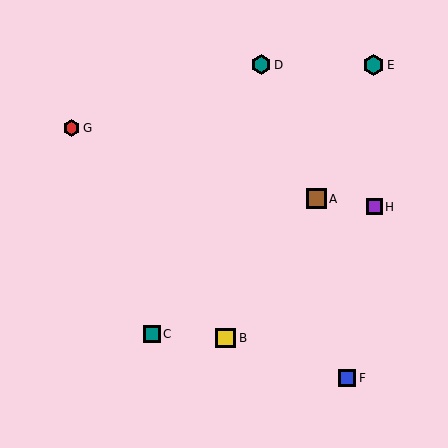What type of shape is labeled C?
Shape C is a teal square.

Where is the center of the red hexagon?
The center of the red hexagon is at (71, 128).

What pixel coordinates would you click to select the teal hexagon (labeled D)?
Click at (261, 65) to select the teal hexagon D.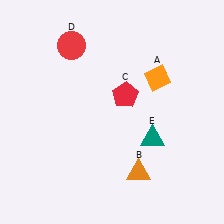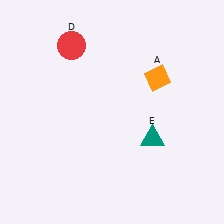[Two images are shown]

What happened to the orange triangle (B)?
The orange triangle (B) was removed in Image 2. It was in the bottom-right area of Image 1.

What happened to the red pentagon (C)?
The red pentagon (C) was removed in Image 2. It was in the top-right area of Image 1.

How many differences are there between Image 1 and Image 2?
There are 2 differences between the two images.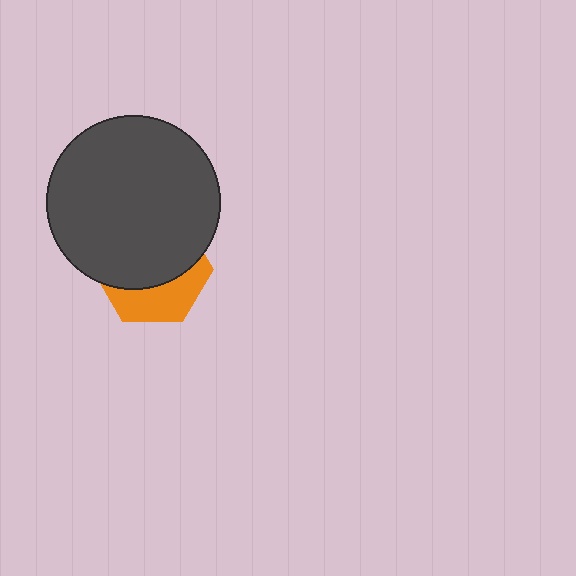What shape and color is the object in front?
The object in front is a dark gray circle.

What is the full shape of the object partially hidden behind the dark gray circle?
The partially hidden object is an orange hexagon.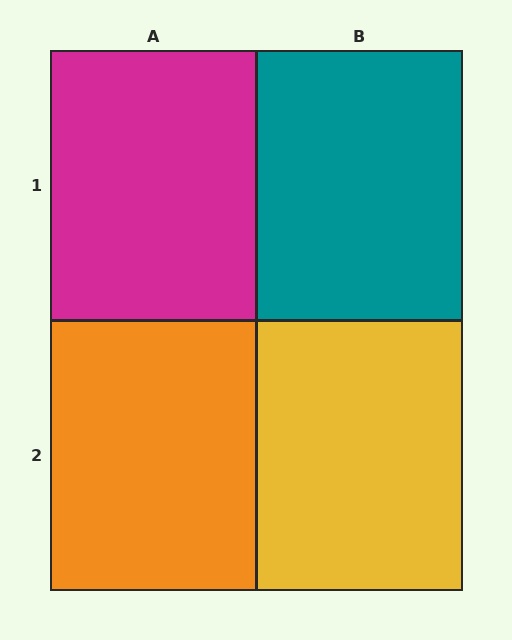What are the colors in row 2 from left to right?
Orange, yellow.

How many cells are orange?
1 cell is orange.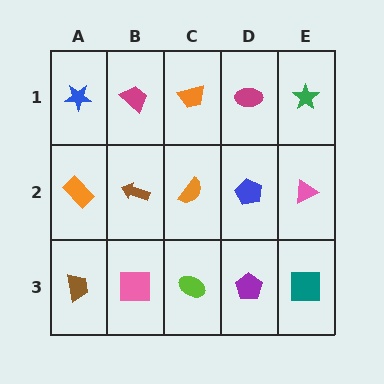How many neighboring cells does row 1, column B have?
3.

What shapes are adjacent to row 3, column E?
A pink triangle (row 2, column E), a purple pentagon (row 3, column D).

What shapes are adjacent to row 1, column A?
An orange rectangle (row 2, column A), a magenta trapezoid (row 1, column B).